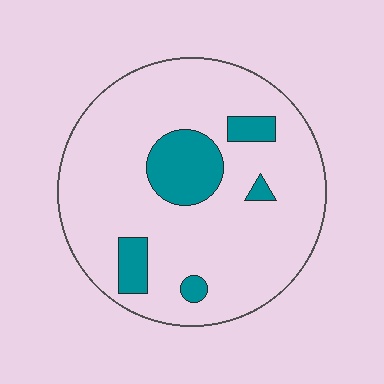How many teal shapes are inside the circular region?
5.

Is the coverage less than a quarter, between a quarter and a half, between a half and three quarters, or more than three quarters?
Less than a quarter.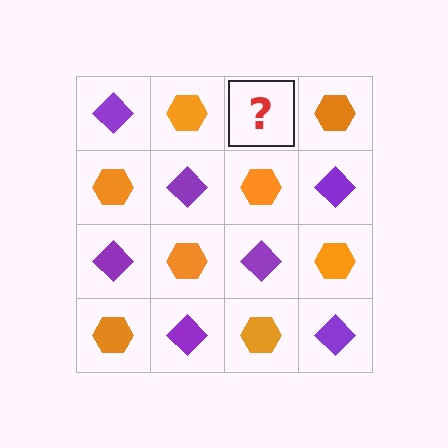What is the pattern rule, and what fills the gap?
The rule is that it alternates purple diamond and orange hexagon in a checkerboard pattern. The gap should be filled with a purple diamond.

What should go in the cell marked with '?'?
The missing cell should contain a purple diamond.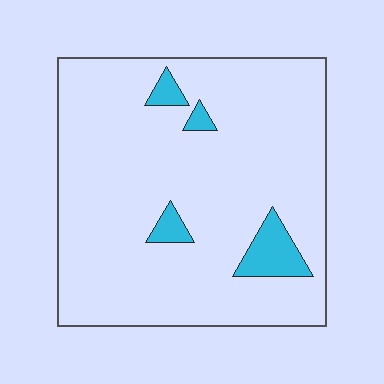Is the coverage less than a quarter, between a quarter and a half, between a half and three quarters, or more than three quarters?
Less than a quarter.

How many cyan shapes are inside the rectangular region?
4.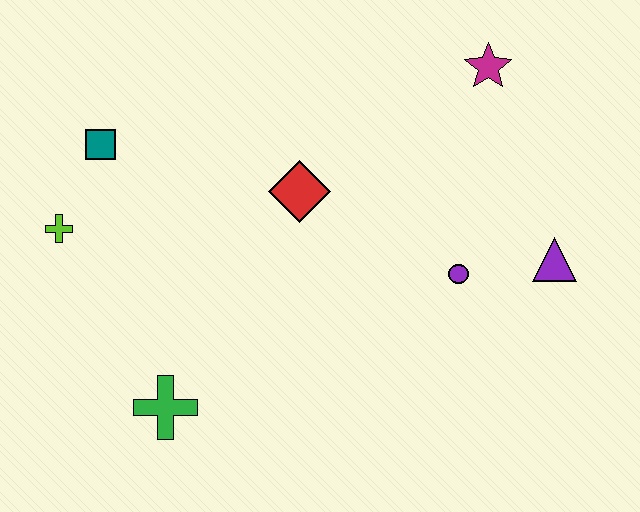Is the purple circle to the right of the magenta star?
No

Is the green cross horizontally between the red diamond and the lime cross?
Yes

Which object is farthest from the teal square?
The purple triangle is farthest from the teal square.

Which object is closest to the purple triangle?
The purple circle is closest to the purple triangle.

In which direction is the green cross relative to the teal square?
The green cross is below the teal square.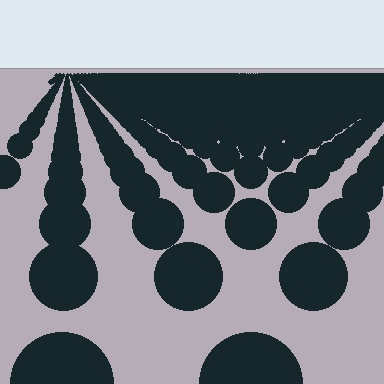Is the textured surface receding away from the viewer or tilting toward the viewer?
The surface is receding away from the viewer. Texture elements get smaller and denser toward the top.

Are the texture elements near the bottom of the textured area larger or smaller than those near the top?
Larger. Near the bottom, elements are closer to the viewer and appear at a bigger on-screen size.